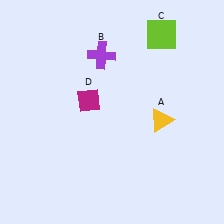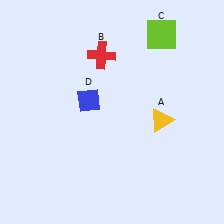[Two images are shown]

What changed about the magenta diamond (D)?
In Image 1, D is magenta. In Image 2, it changed to blue.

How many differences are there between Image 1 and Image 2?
There are 2 differences between the two images.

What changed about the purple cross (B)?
In Image 1, B is purple. In Image 2, it changed to red.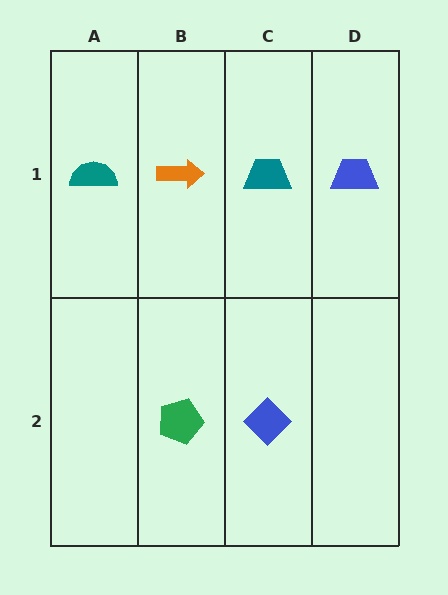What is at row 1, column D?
A blue trapezoid.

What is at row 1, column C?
A teal trapezoid.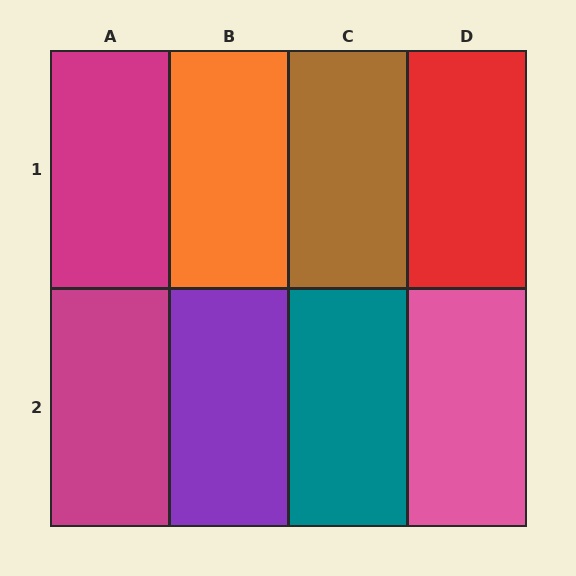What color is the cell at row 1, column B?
Orange.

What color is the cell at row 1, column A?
Magenta.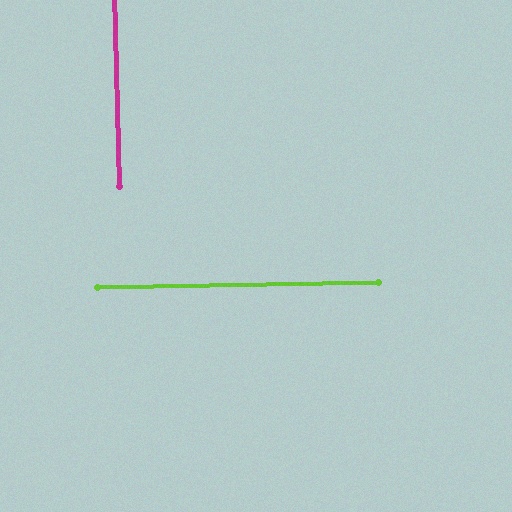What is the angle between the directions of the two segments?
Approximately 89 degrees.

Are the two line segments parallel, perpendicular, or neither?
Perpendicular — they meet at approximately 89°.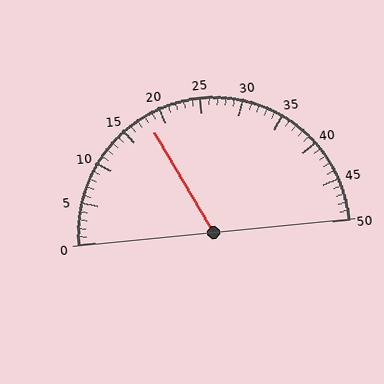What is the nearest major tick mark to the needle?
The nearest major tick mark is 20.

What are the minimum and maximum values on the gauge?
The gauge ranges from 0 to 50.